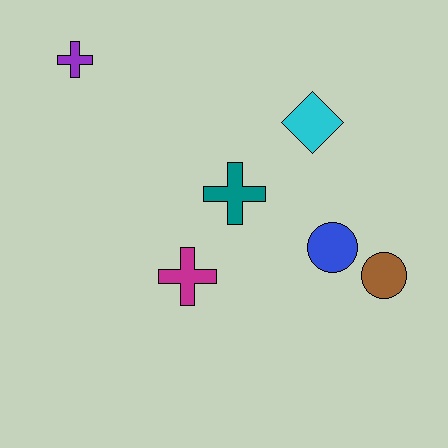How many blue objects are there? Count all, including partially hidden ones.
There is 1 blue object.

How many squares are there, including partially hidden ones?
There are no squares.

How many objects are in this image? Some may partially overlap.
There are 6 objects.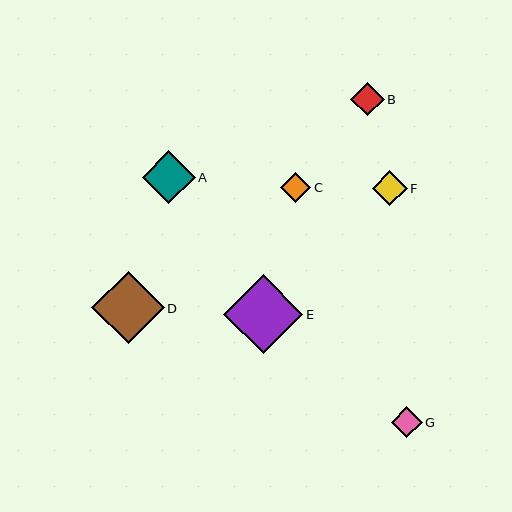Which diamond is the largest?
Diamond E is the largest with a size of approximately 79 pixels.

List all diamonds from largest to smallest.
From largest to smallest: E, D, A, F, B, G, C.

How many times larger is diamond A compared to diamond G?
Diamond A is approximately 1.7 times the size of diamond G.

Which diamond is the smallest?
Diamond C is the smallest with a size of approximately 30 pixels.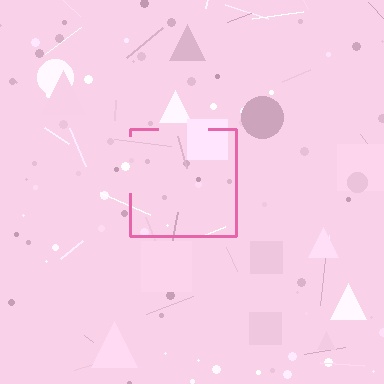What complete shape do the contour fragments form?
The contour fragments form a square.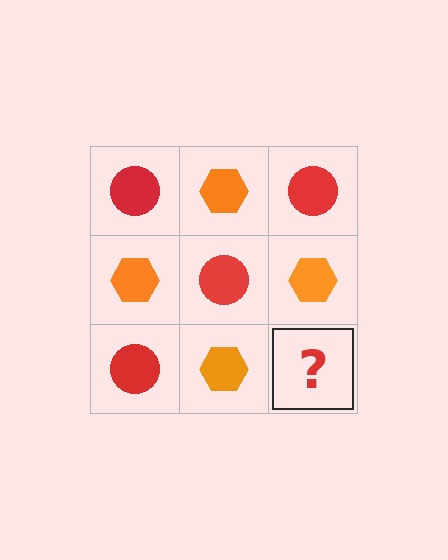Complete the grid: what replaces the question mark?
The question mark should be replaced with a red circle.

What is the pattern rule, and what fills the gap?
The rule is that it alternates red circle and orange hexagon in a checkerboard pattern. The gap should be filled with a red circle.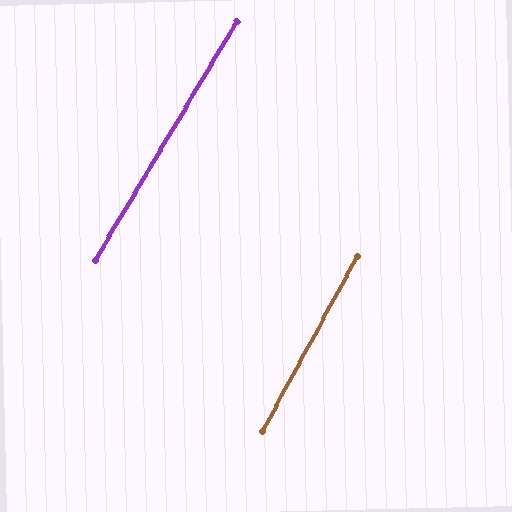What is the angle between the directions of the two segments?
Approximately 2 degrees.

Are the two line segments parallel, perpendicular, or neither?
Parallel — their directions differ by only 2.0°.